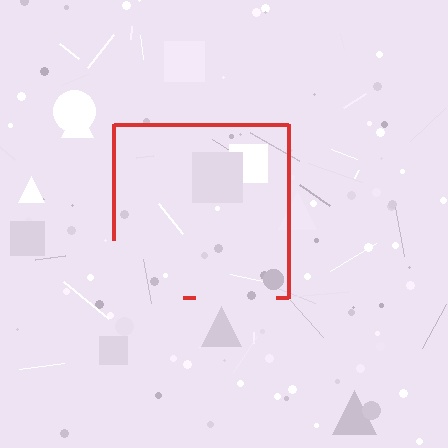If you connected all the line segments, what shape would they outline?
They would outline a square.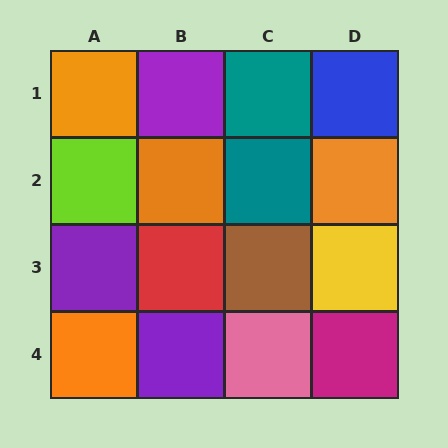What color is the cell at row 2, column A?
Lime.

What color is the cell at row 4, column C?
Pink.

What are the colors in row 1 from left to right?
Orange, purple, teal, blue.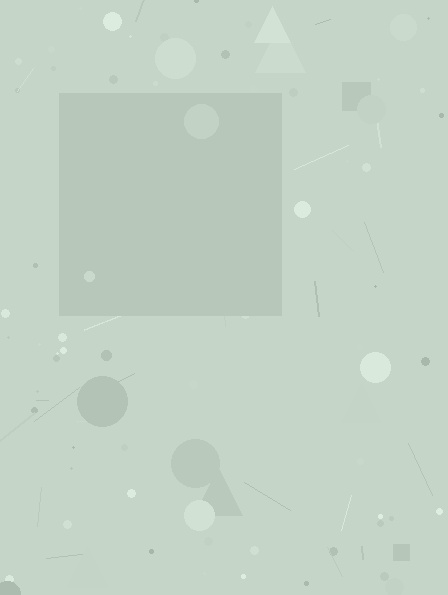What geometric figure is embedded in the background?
A square is embedded in the background.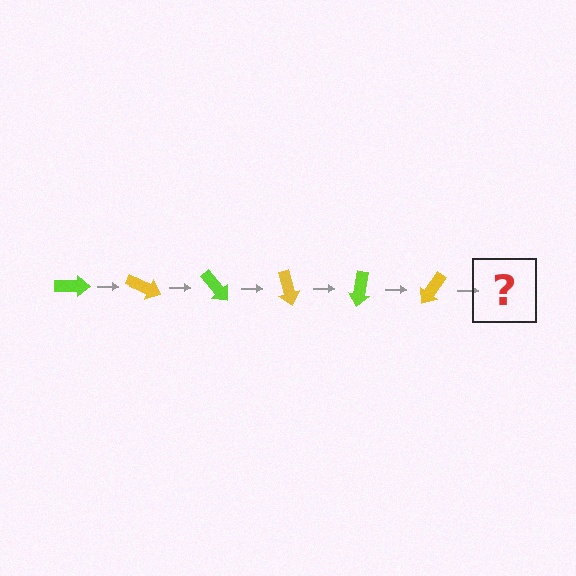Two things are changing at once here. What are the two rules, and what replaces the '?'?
The two rules are that it rotates 25 degrees each step and the color cycles through lime and yellow. The '?' should be a lime arrow, rotated 150 degrees from the start.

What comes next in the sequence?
The next element should be a lime arrow, rotated 150 degrees from the start.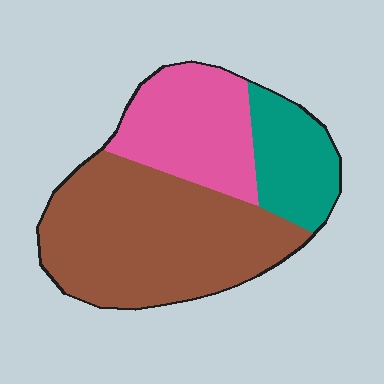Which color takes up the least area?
Teal, at roughly 20%.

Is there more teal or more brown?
Brown.